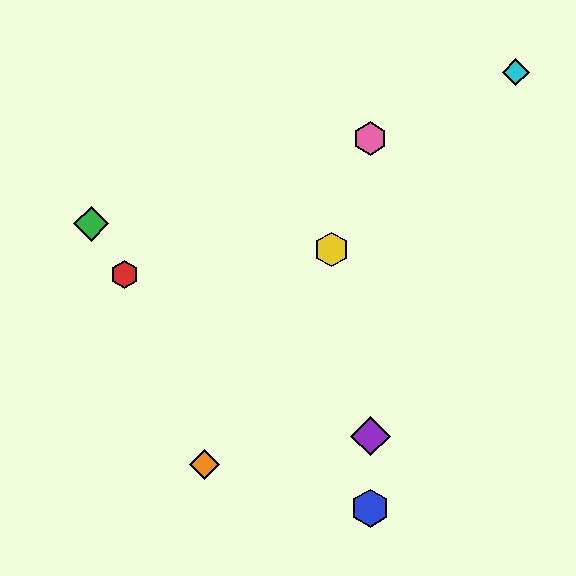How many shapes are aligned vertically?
3 shapes (the blue hexagon, the purple diamond, the pink hexagon) are aligned vertically.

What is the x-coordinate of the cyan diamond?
The cyan diamond is at x≈516.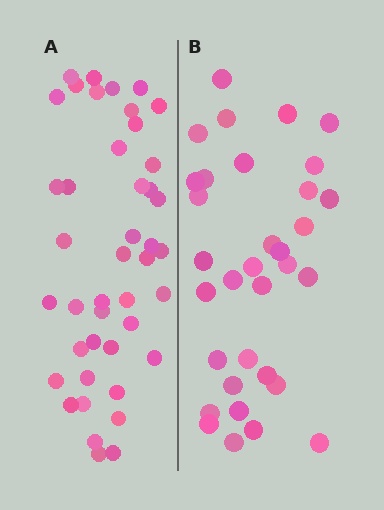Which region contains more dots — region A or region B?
Region A (the left region) has more dots.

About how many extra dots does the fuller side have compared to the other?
Region A has roughly 10 or so more dots than region B.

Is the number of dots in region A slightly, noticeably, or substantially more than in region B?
Region A has noticeably more, but not dramatically so. The ratio is roughly 1.3 to 1.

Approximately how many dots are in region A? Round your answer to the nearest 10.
About 40 dots. (The exact count is 43, which rounds to 40.)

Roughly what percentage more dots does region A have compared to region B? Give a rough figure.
About 30% more.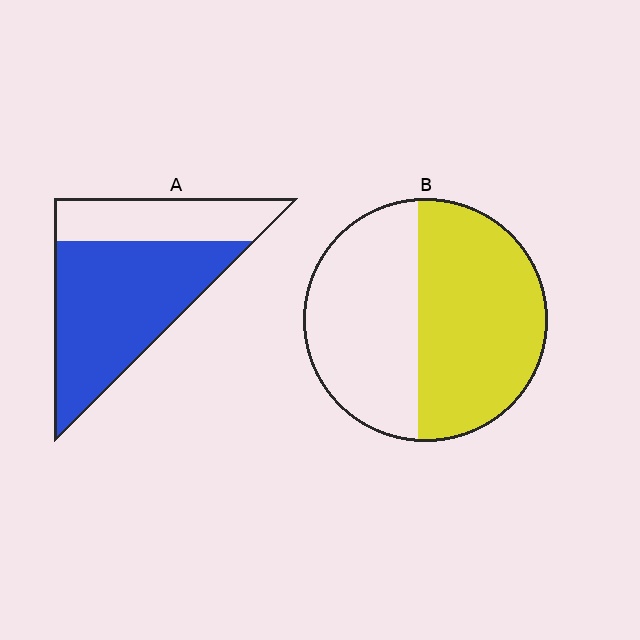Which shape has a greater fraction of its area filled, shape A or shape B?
Shape A.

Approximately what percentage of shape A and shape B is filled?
A is approximately 70% and B is approximately 55%.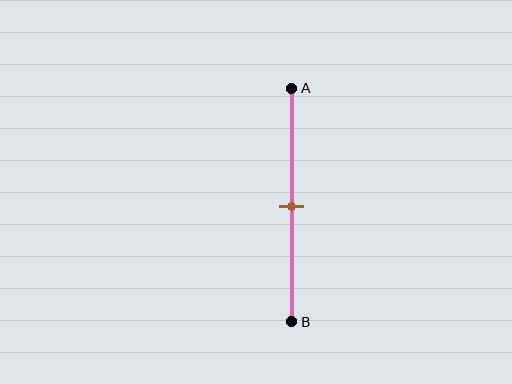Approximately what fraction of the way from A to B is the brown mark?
The brown mark is approximately 50% of the way from A to B.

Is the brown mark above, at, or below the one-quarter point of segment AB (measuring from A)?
The brown mark is below the one-quarter point of segment AB.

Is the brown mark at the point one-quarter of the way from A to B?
No, the mark is at about 50% from A, not at the 25% one-quarter point.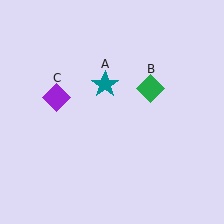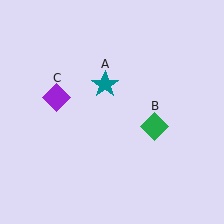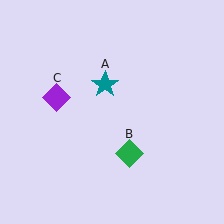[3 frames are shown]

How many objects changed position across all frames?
1 object changed position: green diamond (object B).